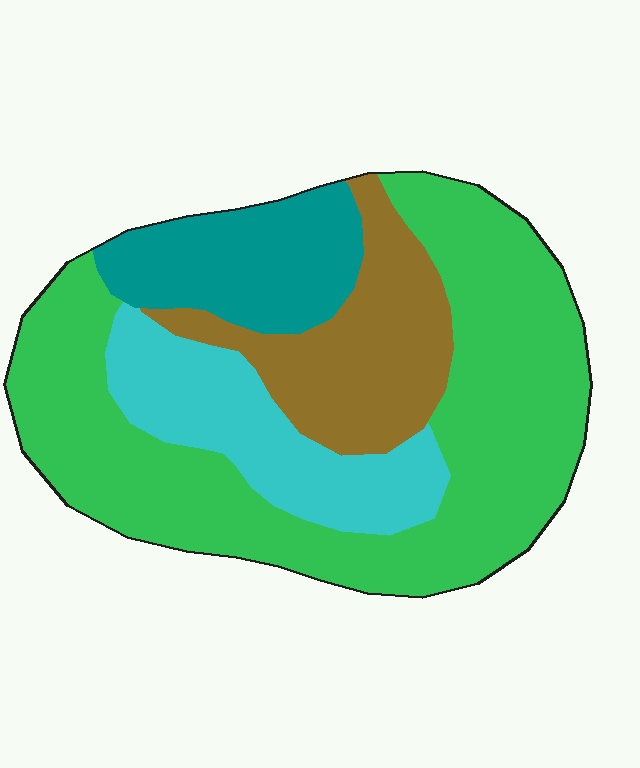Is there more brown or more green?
Green.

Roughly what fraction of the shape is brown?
Brown covers around 15% of the shape.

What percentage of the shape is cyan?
Cyan takes up about one sixth (1/6) of the shape.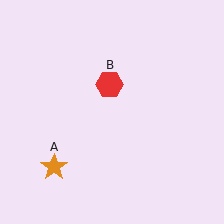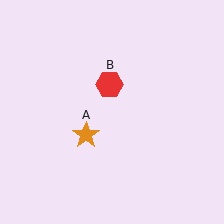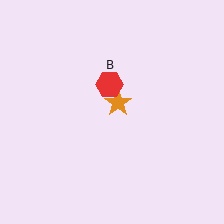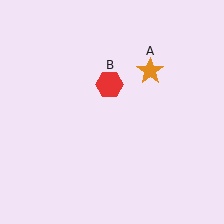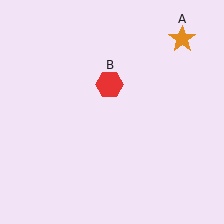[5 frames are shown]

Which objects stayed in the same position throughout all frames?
Red hexagon (object B) remained stationary.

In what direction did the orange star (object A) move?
The orange star (object A) moved up and to the right.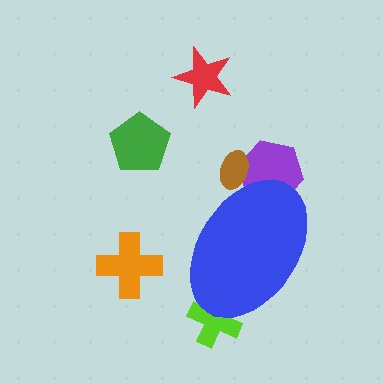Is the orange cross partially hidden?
No, the orange cross is fully visible.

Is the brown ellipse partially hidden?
Yes, the brown ellipse is partially hidden behind the blue ellipse.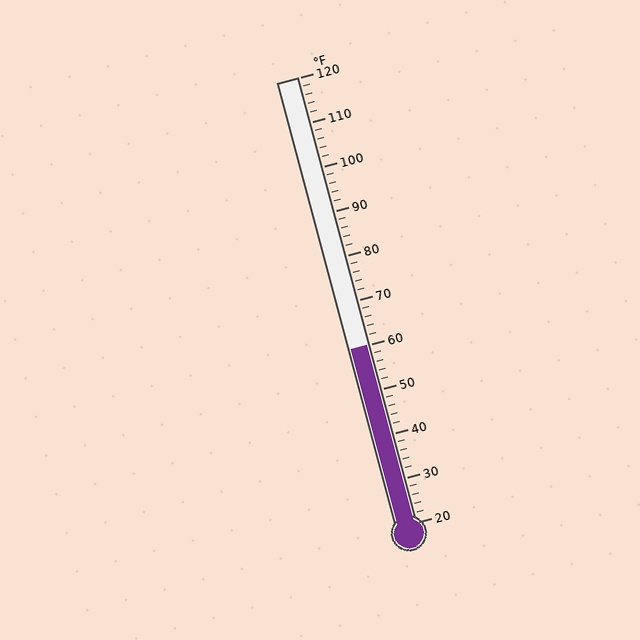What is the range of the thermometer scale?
The thermometer scale ranges from 20°F to 120°F.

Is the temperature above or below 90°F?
The temperature is below 90°F.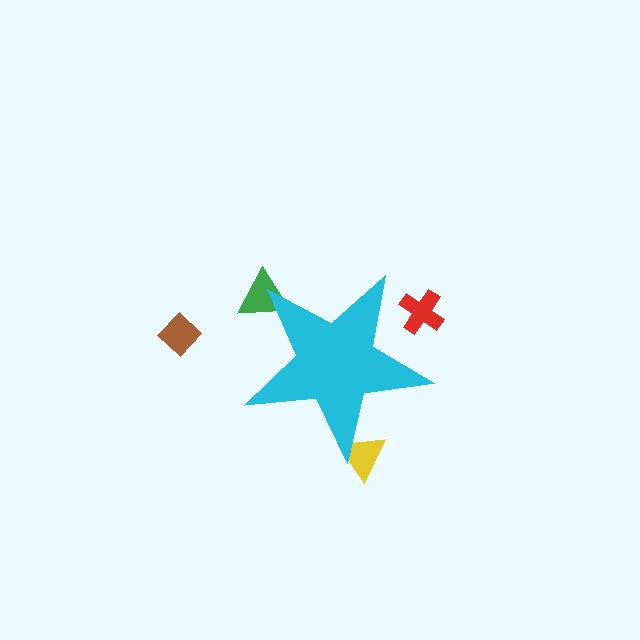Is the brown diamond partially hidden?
No, the brown diamond is fully visible.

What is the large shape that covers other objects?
A cyan star.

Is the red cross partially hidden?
Yes, the red cross is partially hidden behind the cyan star.